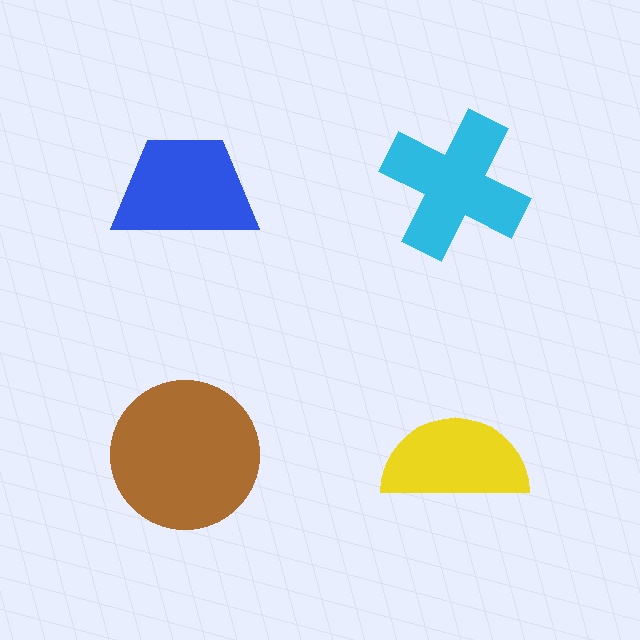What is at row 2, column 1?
A brown circle.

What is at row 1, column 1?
A blue trapezoid.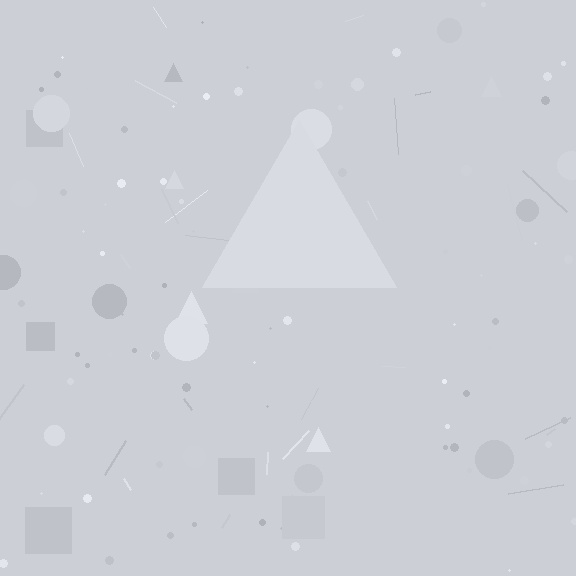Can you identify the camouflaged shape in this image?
The camouflaged shape is a triangle.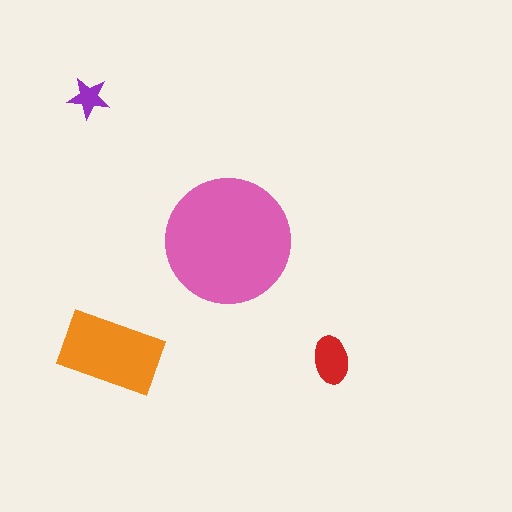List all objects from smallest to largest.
The purple star, the red ellipse, the orange rectangle, the pink circle.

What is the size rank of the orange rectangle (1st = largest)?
2nd.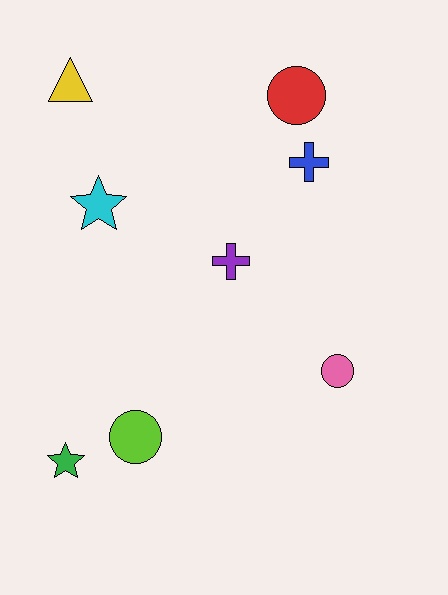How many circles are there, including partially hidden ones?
There are 3 circles.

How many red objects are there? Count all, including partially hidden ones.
There is 1 red object.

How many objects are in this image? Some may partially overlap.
There are 8 objects.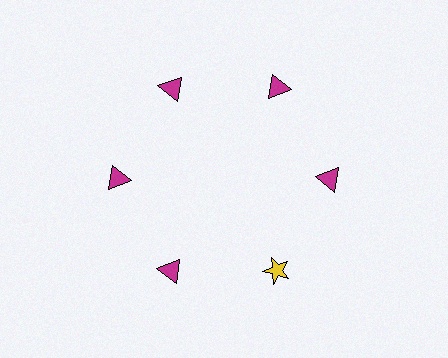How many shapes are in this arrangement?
There are 6 shapes arranged in a ring pattern.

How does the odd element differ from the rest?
It differs in both color (yellow instead of magenta) and shape (star instead of triangle).